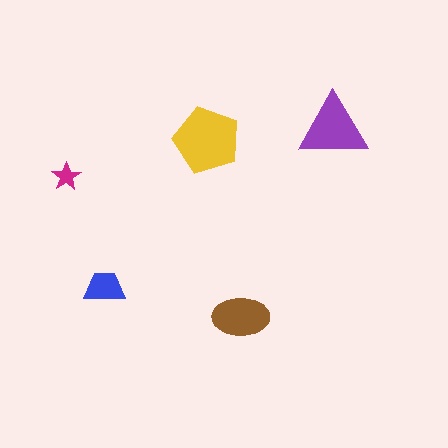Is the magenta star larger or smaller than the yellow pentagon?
Smaller.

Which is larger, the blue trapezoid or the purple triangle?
The purple triangle.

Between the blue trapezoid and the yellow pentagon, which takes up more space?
The yellow pentagon.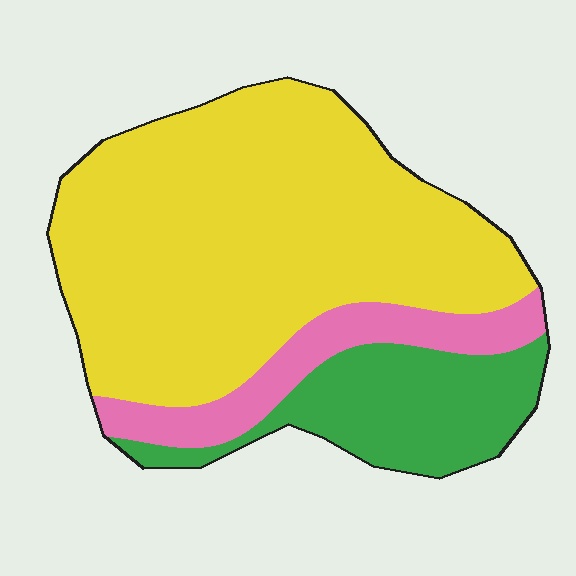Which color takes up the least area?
Pink, at roughly 15%.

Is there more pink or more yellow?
Yellow.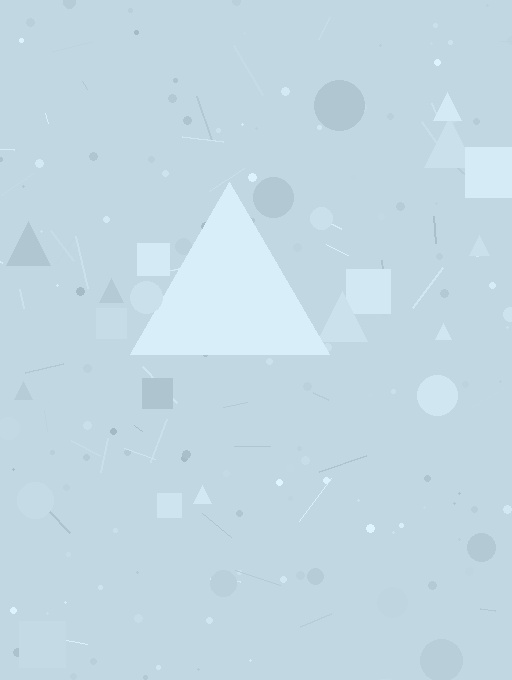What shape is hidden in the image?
A triangle is hidden in the image.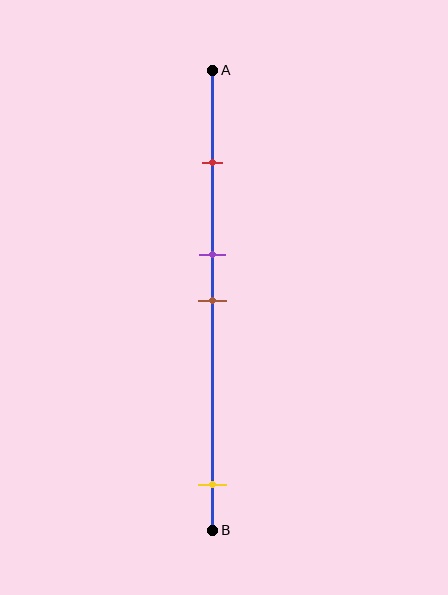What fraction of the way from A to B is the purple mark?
The purple mark is approximately 40% (0.4) of the way from A to B.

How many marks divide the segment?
There are 4 marks dividing the segment.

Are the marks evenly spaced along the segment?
No, the marks are not evenly spaced.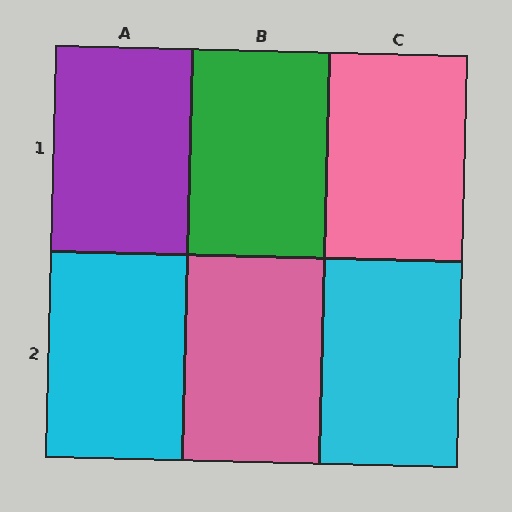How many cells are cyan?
2 cells are cyan.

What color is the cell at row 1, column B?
Green.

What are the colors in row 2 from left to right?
Cyan, pink, cyan.